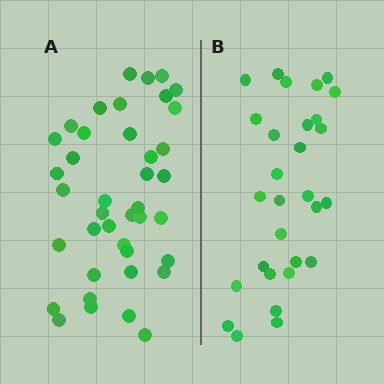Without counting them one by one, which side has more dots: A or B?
Region A (the left region) has more dots.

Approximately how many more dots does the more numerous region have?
Region A has roughly 12 or so more dots than region B.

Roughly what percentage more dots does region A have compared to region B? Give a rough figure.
About 40% more.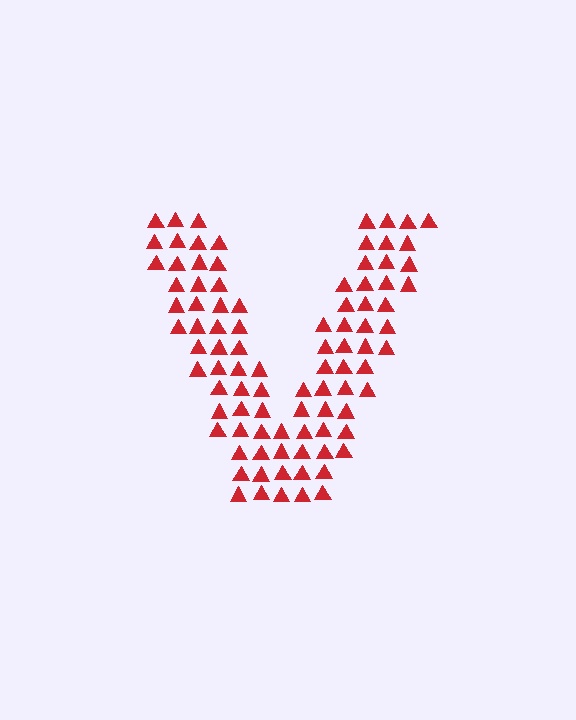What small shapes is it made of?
It is made of small triangles.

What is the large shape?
The large shape is the letter V.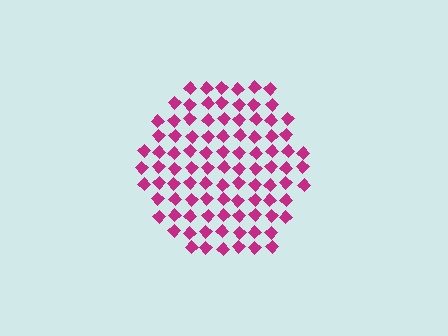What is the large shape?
The large shape is a hexagon.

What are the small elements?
The small elements are diamonds.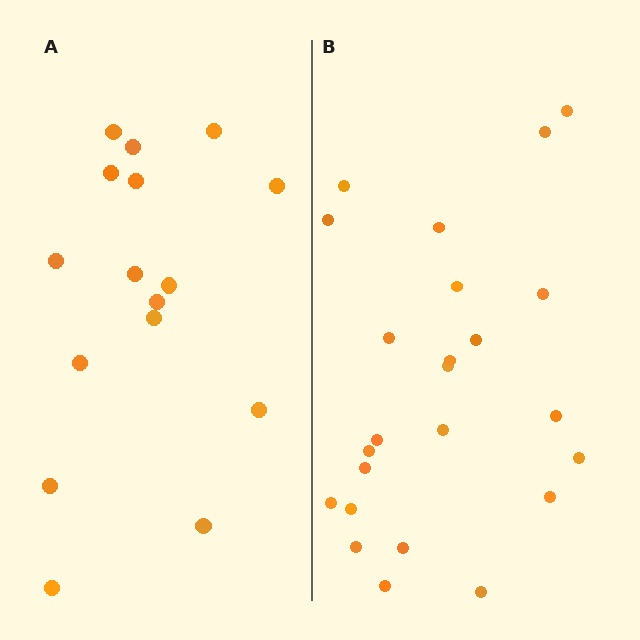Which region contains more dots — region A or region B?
Region B (the right region) has more dots.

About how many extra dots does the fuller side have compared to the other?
Region B has roughly 8 or so more dots than region A.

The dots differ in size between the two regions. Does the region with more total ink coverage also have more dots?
No. Region A has more total ink coverage because its dots are larger, but region B actually contains more individual dots. Total area can be misleading — the number of items is what matters here.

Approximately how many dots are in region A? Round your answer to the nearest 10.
About 20 dots. (The exact count is 16, which rounds to 20.)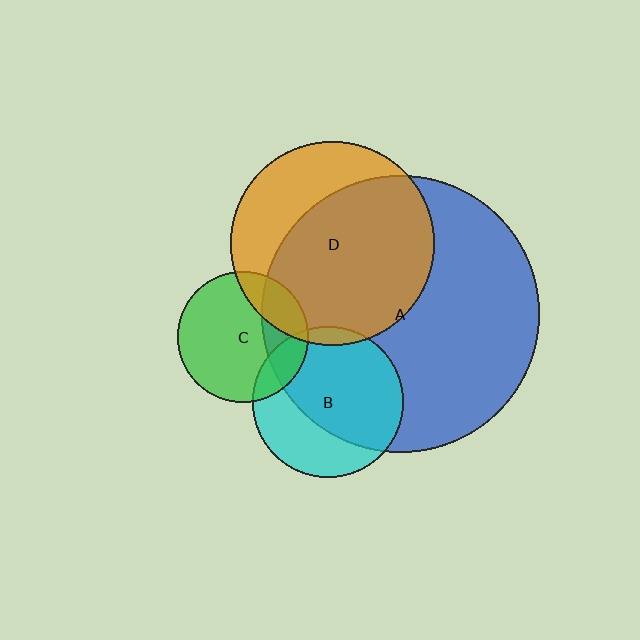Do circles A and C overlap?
Yes.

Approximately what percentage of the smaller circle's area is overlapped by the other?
Approximately 25%.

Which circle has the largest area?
Circle A (blue).